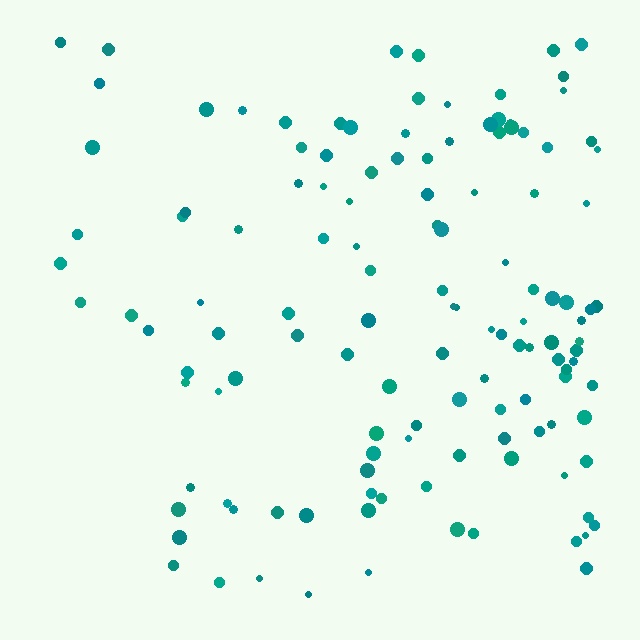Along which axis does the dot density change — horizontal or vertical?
Horizontal.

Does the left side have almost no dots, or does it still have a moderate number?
Still a moderate number, just noticeably fewer than the right.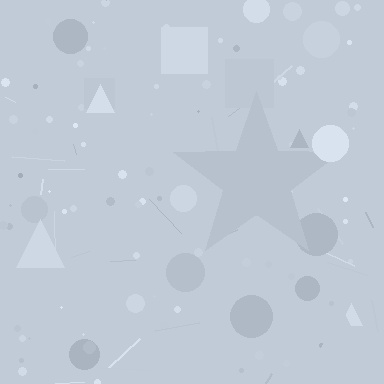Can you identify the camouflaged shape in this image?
The camouflaged shape is a star.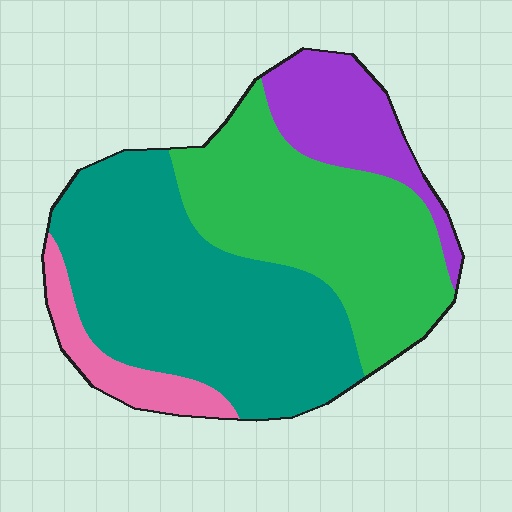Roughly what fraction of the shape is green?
Green covers 34% of the shape.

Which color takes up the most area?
Teal, at roughly 45%.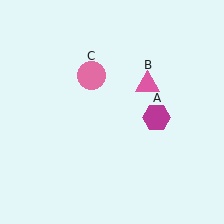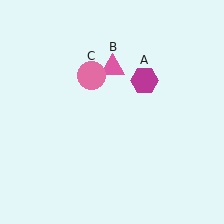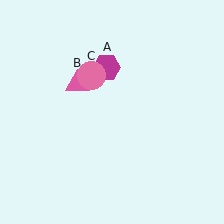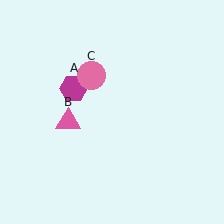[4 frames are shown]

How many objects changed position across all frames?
2 objects changed position: magenta hexagon (object A), pink triangle (object B).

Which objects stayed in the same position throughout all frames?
Pink circle (object C) remained stationary.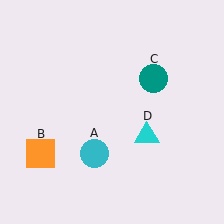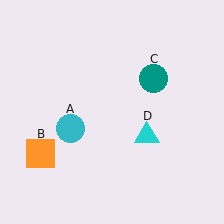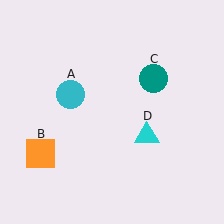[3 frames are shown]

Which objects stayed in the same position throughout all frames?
Orange square (object B) and teal circle (object C) and cyan triangle (object D) remained stationary.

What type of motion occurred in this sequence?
The cyan circle (object A) rotated clockwise around the center of the scene.